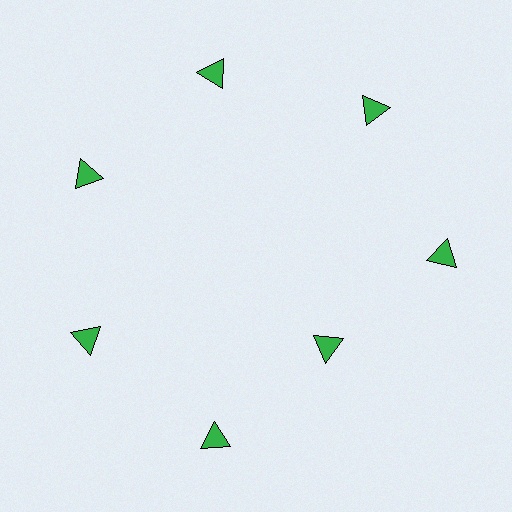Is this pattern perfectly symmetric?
No. The 7 green triangles are arranged in a ring, but one element near the 5 o'clock position is pulled inward toward the center, breaking the 7-fold rotational symmetry.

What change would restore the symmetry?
The symmetry would be restored by moving it outward, back onto the ring so that all 7 triangles sit at equal angles and equal distance from the center.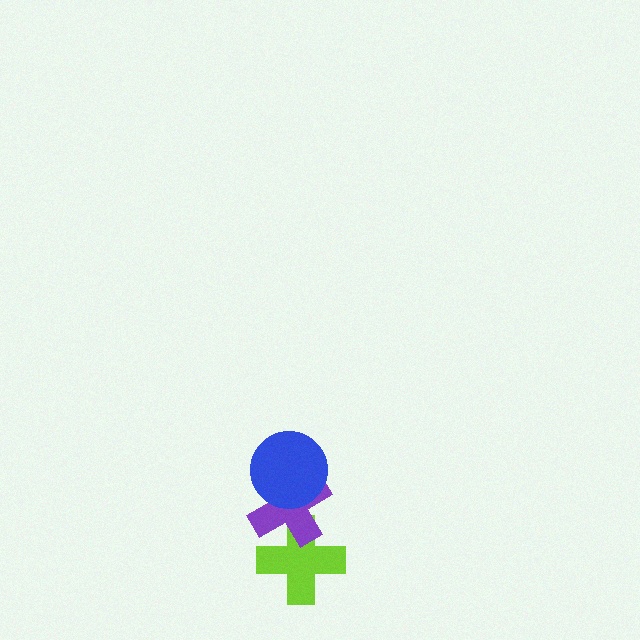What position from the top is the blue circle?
The blue circle is 1st from the top.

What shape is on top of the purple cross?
The blue circle is on top of the purple cross.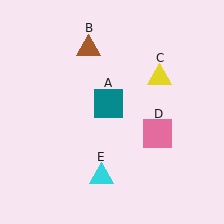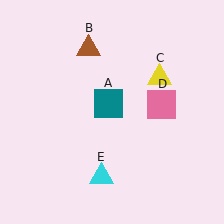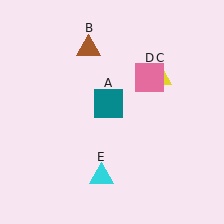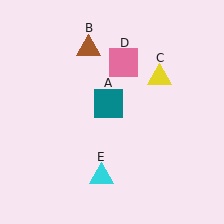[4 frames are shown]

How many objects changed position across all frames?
1 object changed position: pink square (object D).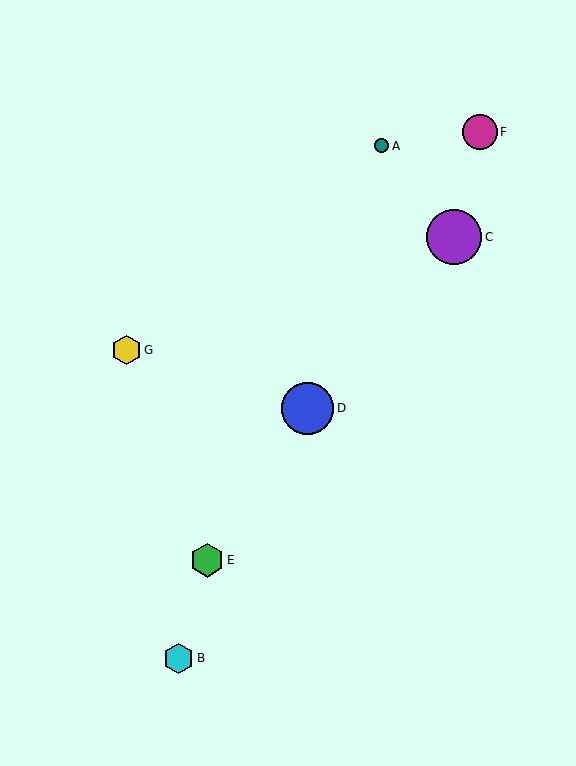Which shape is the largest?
The purple circle (labeled C) is the largest.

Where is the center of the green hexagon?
The center of the green hexagon is at (207, 560).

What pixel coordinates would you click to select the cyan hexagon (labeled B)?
Click at (179, 658) to select the cyan hexagon B.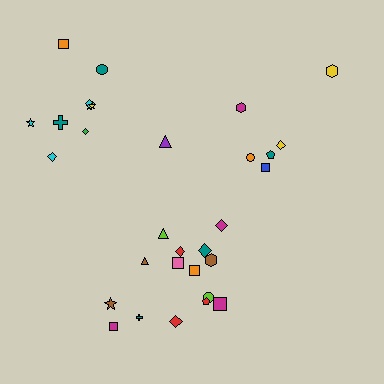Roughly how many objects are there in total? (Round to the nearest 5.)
Roughly 30 objects in total.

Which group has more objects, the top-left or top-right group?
The top-left group.